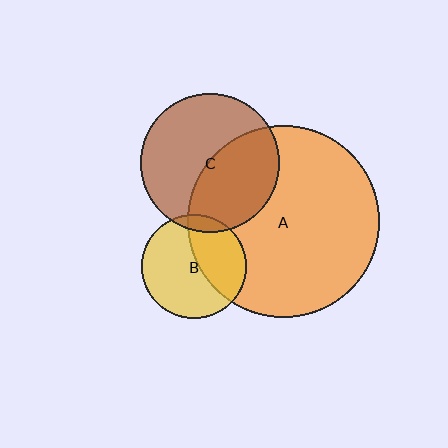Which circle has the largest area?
Circle A (orange).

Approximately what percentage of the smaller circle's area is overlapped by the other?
Approximately 45%.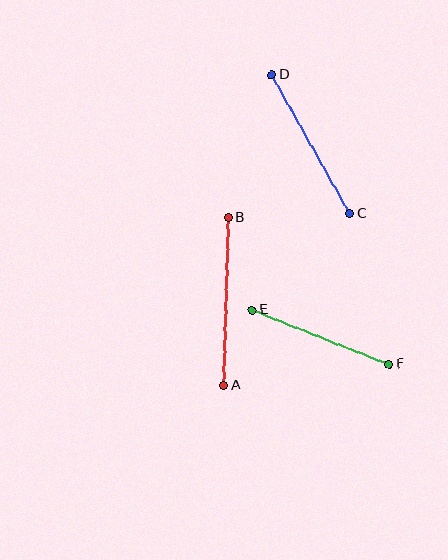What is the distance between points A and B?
The distance is approximately 168 pixels.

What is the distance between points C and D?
The distance is approximately 159 pixels.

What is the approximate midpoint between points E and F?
The midpoint is at approximately (321, 337) pixels.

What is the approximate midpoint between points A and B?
The midpoint is at approximately (226, 302) pixels.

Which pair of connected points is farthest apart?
Points A and B are farthest apart.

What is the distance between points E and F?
The distance is approximately 147 pixels.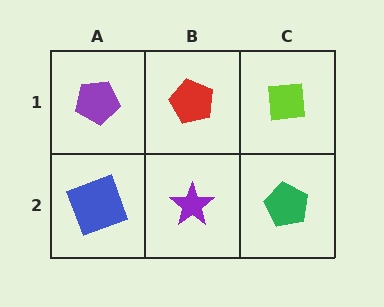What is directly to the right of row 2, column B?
A green pentagon.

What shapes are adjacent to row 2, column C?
A lime square (row 1, column C), a purple star (row 2, column B).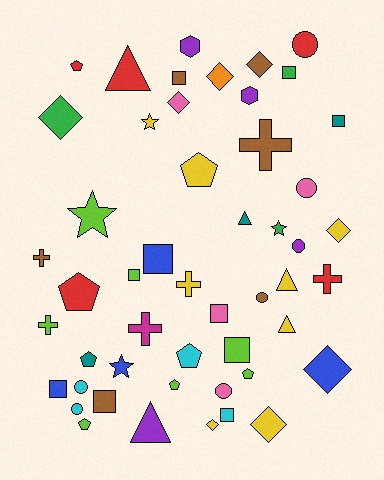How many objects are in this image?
There are 50 objects.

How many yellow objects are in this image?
There are 8 yellow objects.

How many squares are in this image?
There are 10 squares.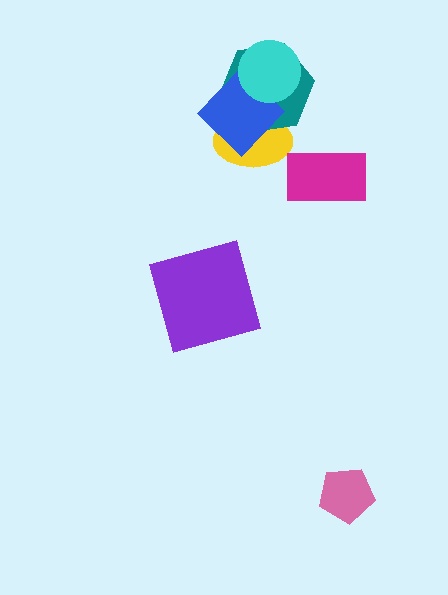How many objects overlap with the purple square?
0 objects overlap with the purple square.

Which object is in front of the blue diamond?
The cyan circle is in front of the blue diamond.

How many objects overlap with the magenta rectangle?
0 objects overlap with the magenta rectangle.